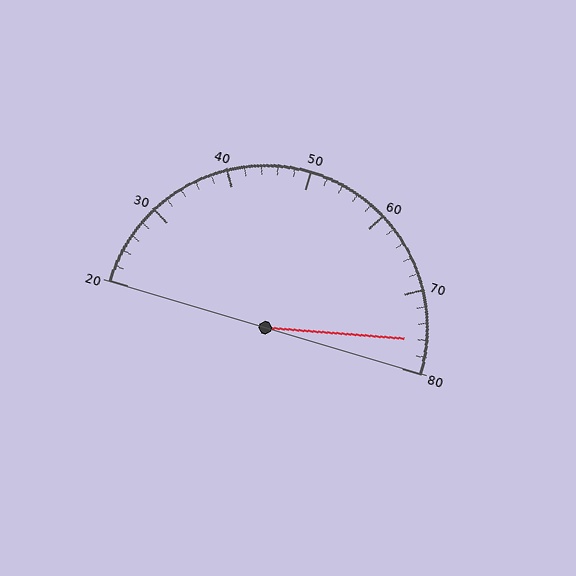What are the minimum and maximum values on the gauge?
The gauge ranges from 20 to 80.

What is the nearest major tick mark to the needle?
The nearest major tick mark is 80.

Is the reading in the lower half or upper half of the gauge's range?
The reading is in the upper half of the range (20 to 80).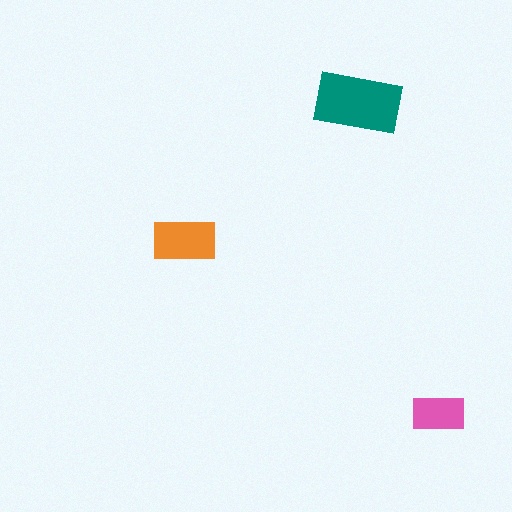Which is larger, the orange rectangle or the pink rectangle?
The orange one.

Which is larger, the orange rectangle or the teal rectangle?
The teal one.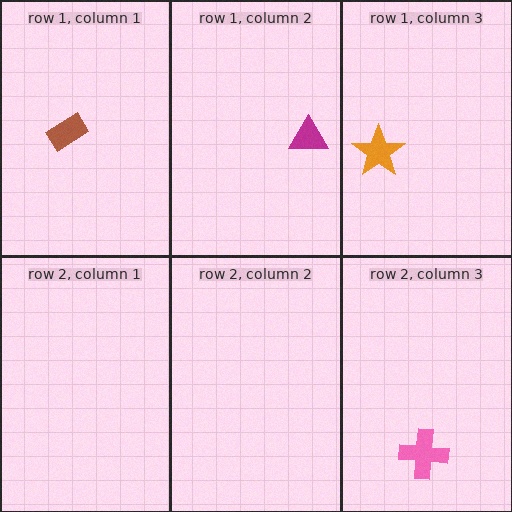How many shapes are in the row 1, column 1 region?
1.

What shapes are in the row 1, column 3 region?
The orange star.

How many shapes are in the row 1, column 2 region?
1.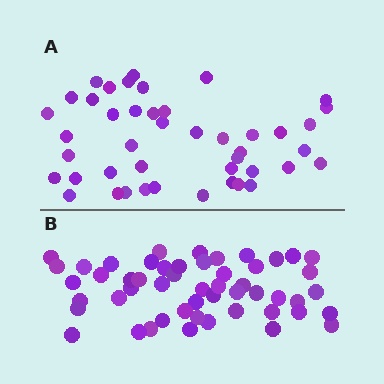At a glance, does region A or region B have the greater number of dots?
Region B (the bottom region) has more dots.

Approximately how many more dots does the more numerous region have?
Region B has roughly 8 or so more dots than region A.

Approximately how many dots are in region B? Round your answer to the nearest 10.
About 50 dots. (The exact count is 52, which rounds to 50.)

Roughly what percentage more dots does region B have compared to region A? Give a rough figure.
About 20% more.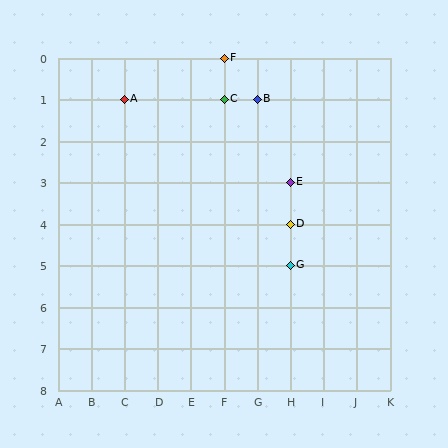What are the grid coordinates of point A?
Point A is at grid coordinates (C, 1).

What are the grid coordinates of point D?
Point D is at grid coordinates (H, 4).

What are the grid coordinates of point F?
Point F is at grid coordinates (F, 0).